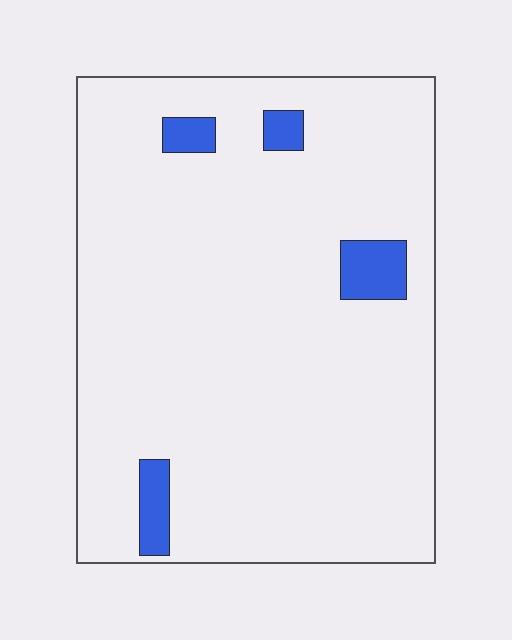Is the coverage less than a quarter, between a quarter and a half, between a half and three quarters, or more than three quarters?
Less than a quarter.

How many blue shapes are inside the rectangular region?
4.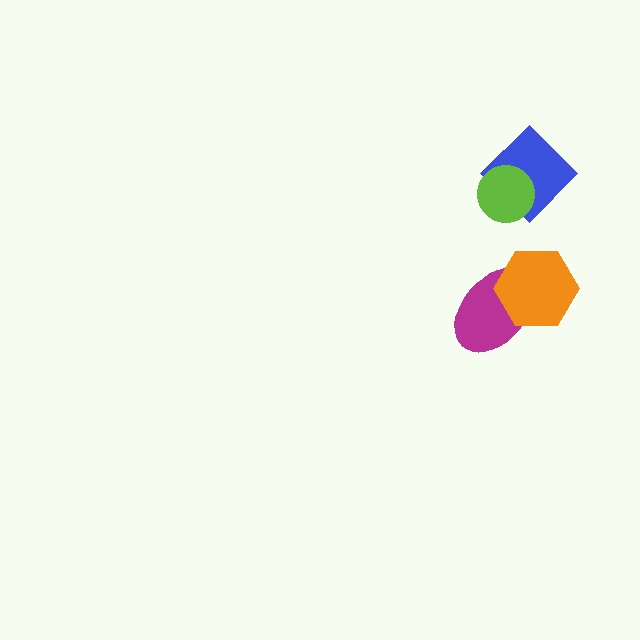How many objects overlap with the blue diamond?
1 object overlaps with the blue diamond.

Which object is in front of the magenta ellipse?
The orange hexagon is in front of the magenta ellipse.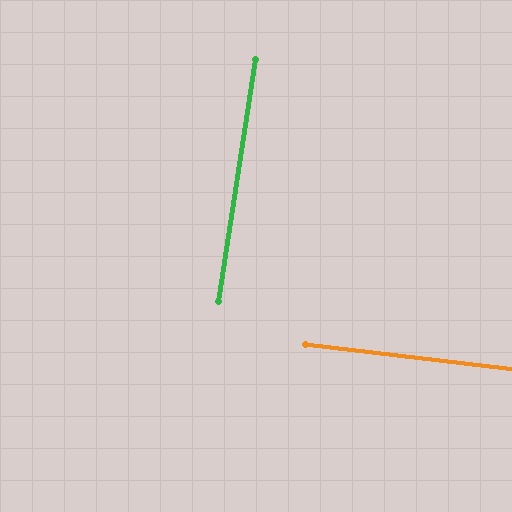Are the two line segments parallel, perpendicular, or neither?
Perpendicular — they meet at approximately 88°.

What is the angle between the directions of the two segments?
Approximately 88 degrees.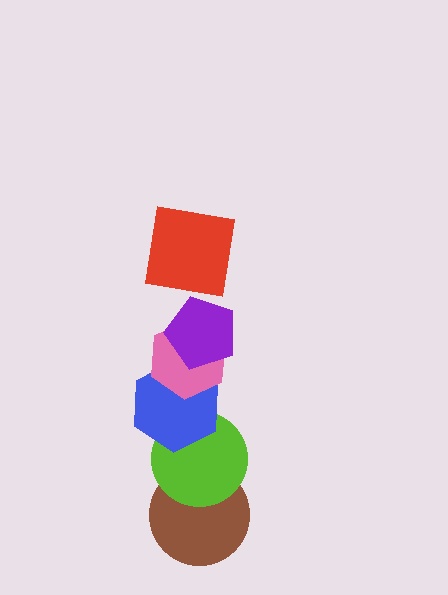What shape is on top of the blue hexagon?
The pink hexagon is on top of the blue hexagon.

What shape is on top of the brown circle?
The lime circle is on top of the brown circle.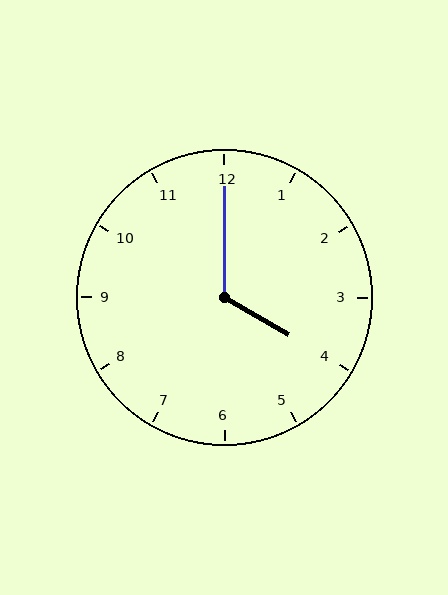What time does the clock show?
4:00.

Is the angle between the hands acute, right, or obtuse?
It is obtuse.